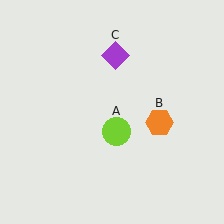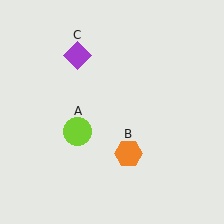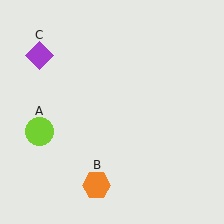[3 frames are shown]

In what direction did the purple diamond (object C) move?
The purple diamond (object C) moved left.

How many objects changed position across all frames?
3 objects changed position: lime circle (object A), orange hexagon (object B), purple diamond (object C).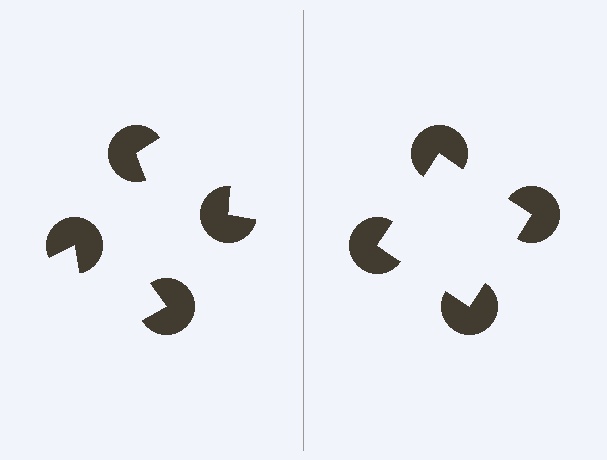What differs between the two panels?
The pac-man discs are positioned identically on both sides; only the wedge orientations differ. On the right they align to a square; on the left they are misaligned.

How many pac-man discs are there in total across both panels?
8 — 4 on each side.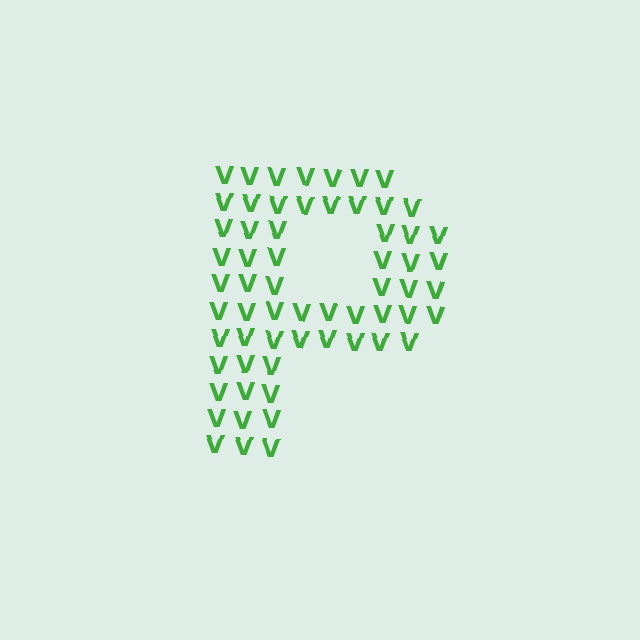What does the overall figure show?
The overall figure shows the letter P.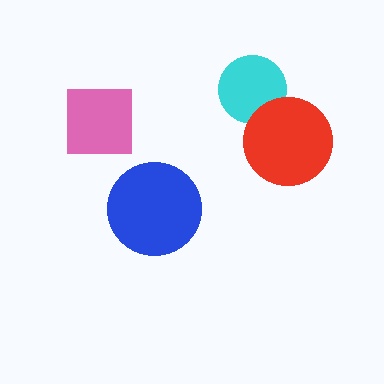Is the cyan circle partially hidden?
Yes, it is partially covered by another shape.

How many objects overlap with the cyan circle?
1 object overlaps with the cyan circle.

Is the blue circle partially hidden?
No, no other shape covers it.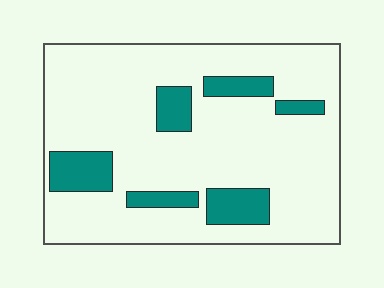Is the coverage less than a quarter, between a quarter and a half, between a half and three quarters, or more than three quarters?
Less than a quarter.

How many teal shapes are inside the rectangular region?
6.